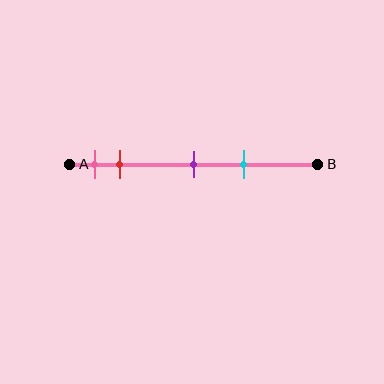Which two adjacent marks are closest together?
The pink and red marks are the closest adjacent pair.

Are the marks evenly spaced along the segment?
No, the marks are not evenly spaced.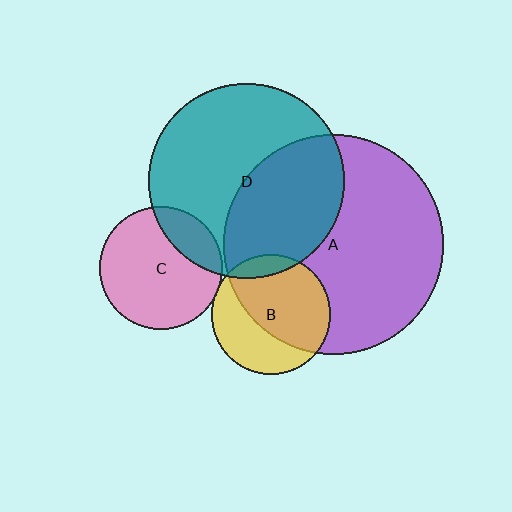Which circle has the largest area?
Circle A (purple).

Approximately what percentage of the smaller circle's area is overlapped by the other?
Approximately 40%.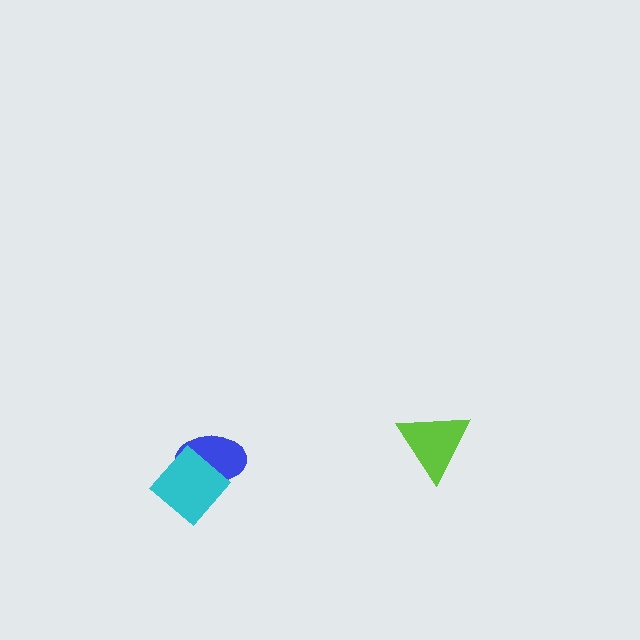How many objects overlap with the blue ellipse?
1 object overlaps with the blue ellipse.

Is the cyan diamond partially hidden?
No, no other shape covers it.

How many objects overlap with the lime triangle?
0 objects overlap with the lime triangle.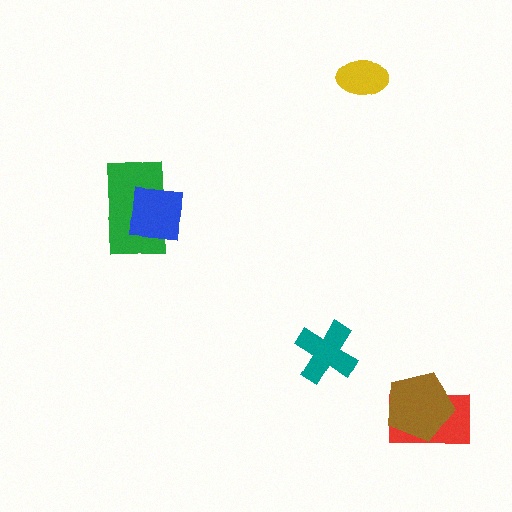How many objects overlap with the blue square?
1 object overlaps with the blue square.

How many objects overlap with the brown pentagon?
1 object overlaps with the brown pentagon.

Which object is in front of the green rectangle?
The blue square is in front of the green rectangle.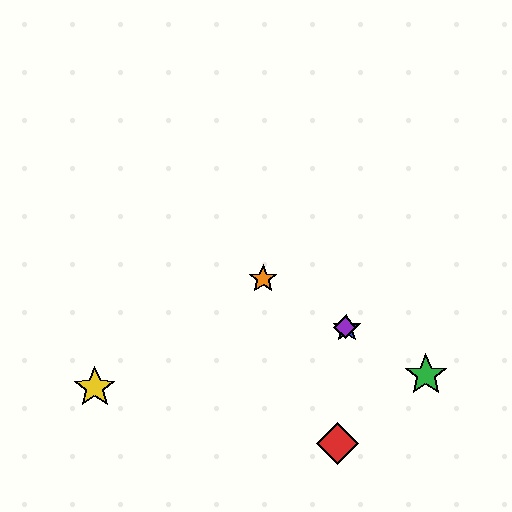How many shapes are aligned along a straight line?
4 shapes (the blue star, the green star, the purple diamond, the orange star) are aligned along a straight line.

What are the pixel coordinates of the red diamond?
The red diamond is at (338, 443).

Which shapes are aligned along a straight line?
The blue star, the green star, the purple diamond, the orange star are aligned along a straight line.